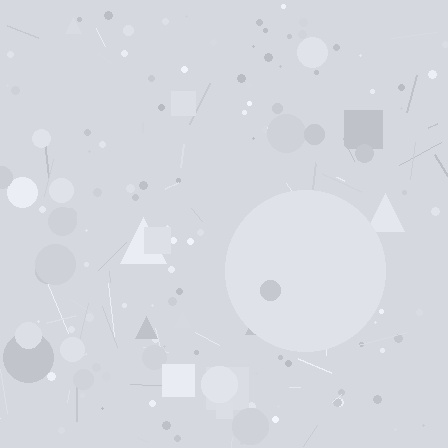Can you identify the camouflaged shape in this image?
The camouflaged shape is a circle.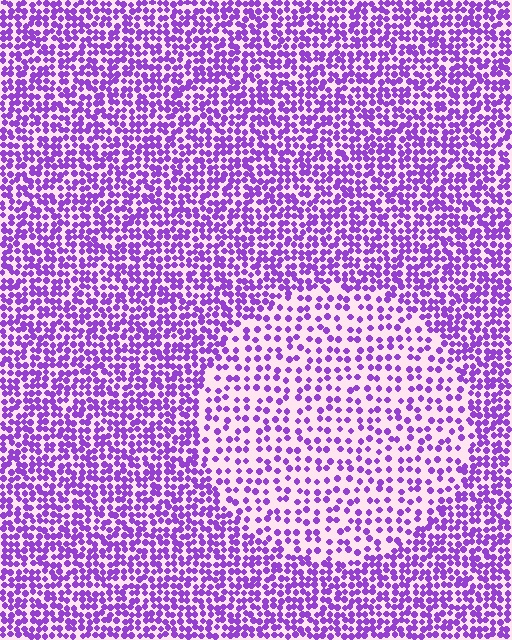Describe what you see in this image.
The image contains small purple elements arranged at two different densities. A circle-shaped region is visible where the elements are less densely packed than the surrounding area.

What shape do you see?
I see a circle.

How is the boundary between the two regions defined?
The boundary is defined by a change in element density (approximately 2.0x ratio). All elements are the same color, size, and shape.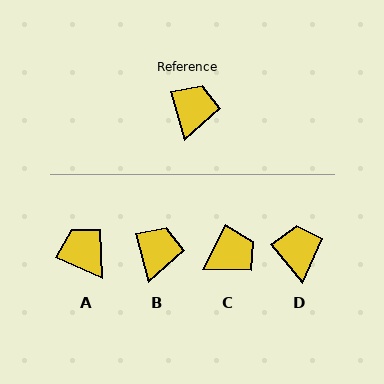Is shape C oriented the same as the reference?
No, it is off by about 43 degrees.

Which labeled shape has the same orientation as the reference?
B.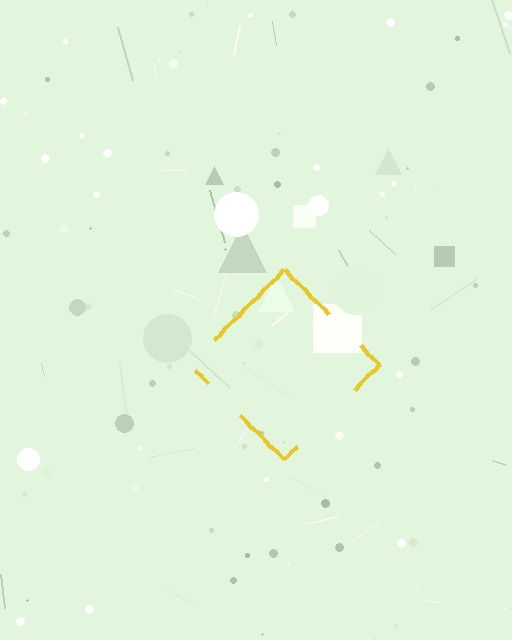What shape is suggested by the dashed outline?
The dashed outline suggests a diamond.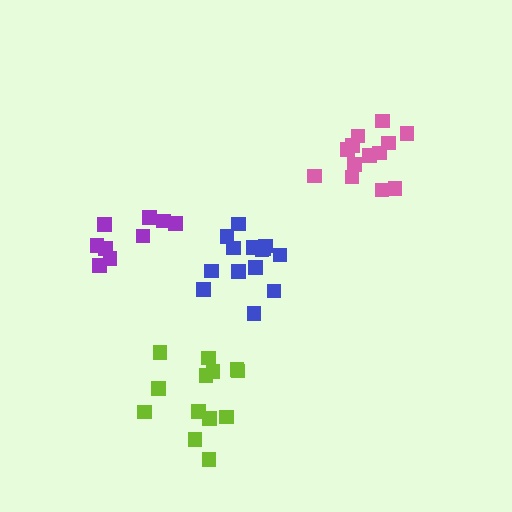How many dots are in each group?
Group 1: 14 dots, Group 2: 9 dots, Group 3: 13 dots, Group 4: 13 dots (49 total).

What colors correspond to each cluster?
The clusters are colored: blue, purple, pink, lime.